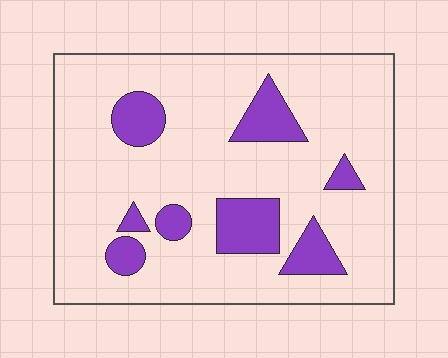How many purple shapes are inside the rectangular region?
8.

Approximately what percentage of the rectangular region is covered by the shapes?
Approximately 15%.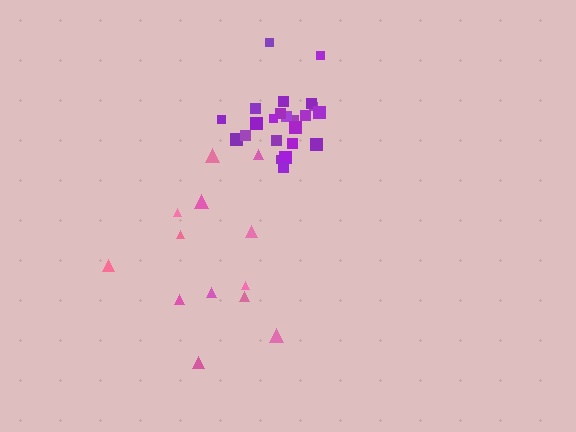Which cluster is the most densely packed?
Purple.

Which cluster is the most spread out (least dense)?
Pink.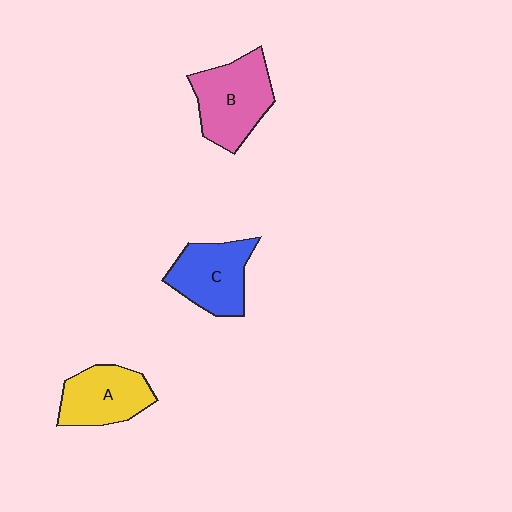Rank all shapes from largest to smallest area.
From largest to smallest: B (pink), C (blue), A (yellow).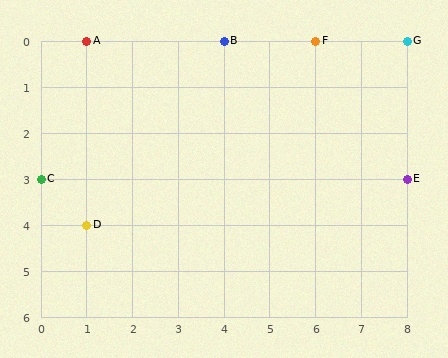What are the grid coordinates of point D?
Point D is at grid coordinates (1, 4).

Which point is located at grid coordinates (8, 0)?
Point G is at (8, 0).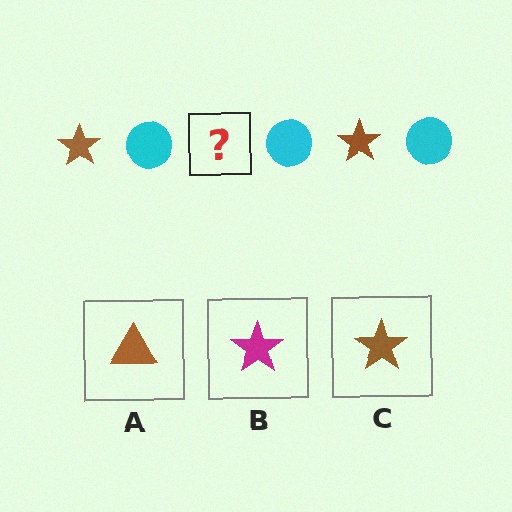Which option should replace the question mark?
Option C.